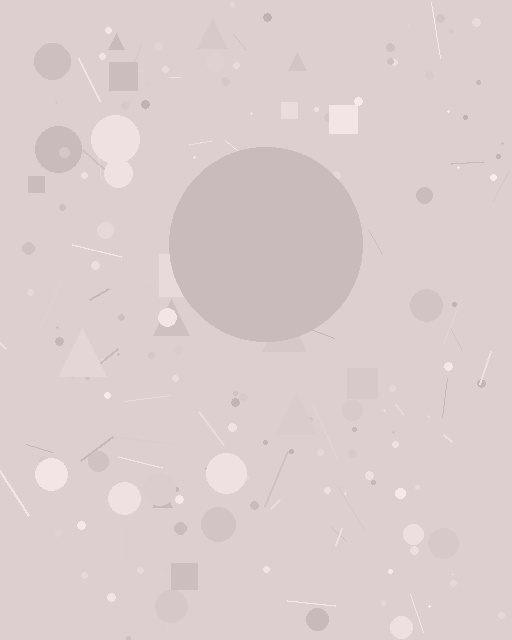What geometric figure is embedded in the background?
A circle is embedded in the background.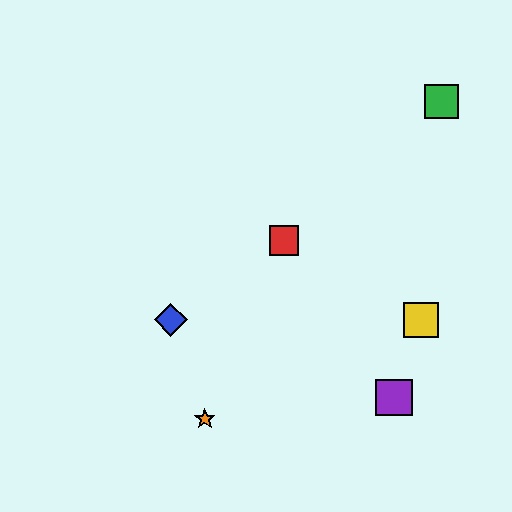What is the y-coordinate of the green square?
The green square is at y≈102.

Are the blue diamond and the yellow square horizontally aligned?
Yes, both are at y≈320.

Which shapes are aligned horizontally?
The blue diamond, the yellow square are aligned horizontally.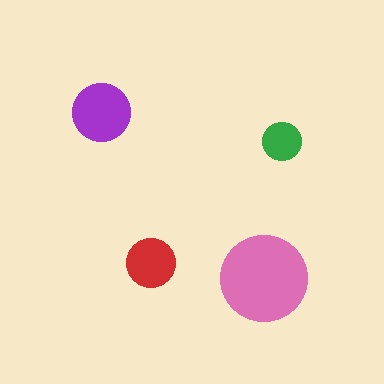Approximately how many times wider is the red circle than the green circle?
About 1.5 times wider.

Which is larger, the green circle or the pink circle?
The pink one.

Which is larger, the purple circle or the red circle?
The purple one.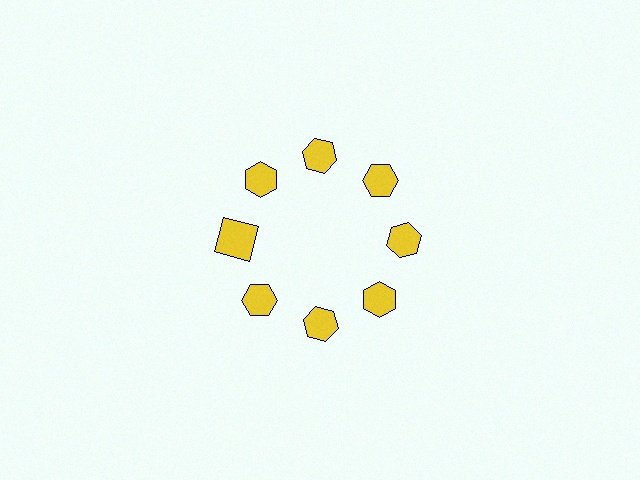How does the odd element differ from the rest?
It has a different shape: square instead of hexagon.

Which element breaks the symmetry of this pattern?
The yellow square at roughly the 9 o'clock position breaks the symmetry. All other shapes are yellow hexagons.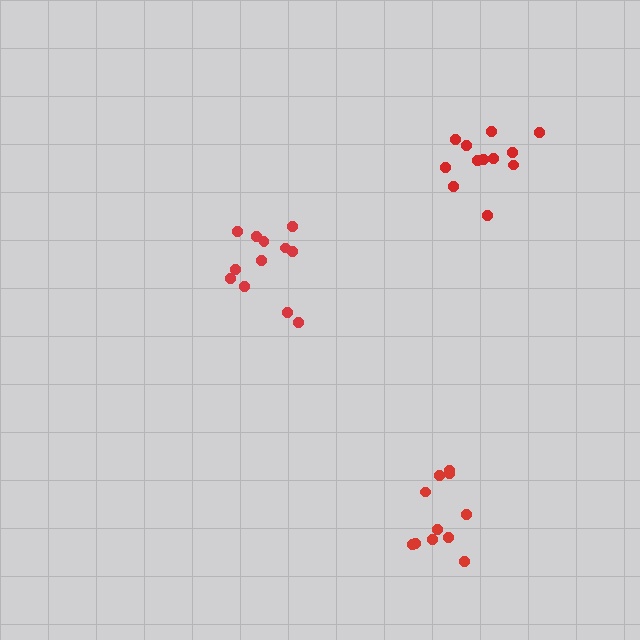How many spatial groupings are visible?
There are 3 spatial groupings.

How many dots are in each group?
Group 1: 12 dots, Group 2: 11 dots, Group 3: 12 dots (35 total).